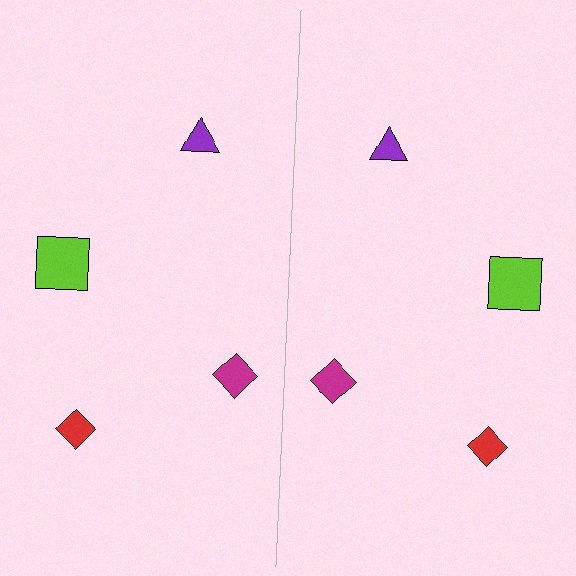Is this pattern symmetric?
Yes, this pattern has bilateral (reflection) symmetry.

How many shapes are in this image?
There are 8 shapes in this image.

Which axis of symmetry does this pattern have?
The pattern has a vertical axis of symmetry running through the center of the image.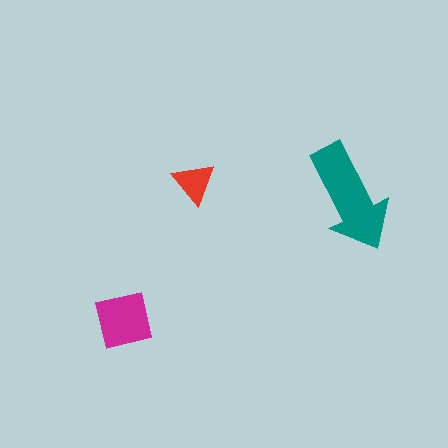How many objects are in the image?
There are 3 objects in the image.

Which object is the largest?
The teal arrow.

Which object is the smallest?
The red triangle.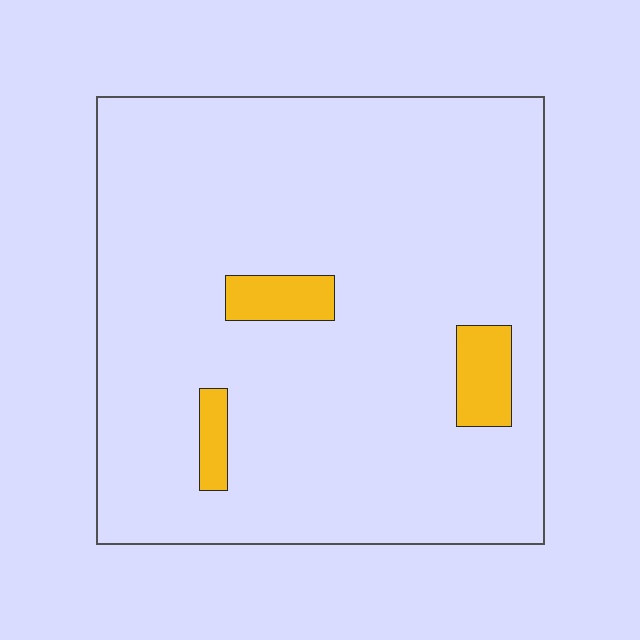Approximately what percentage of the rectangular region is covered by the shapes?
Approximately 5%.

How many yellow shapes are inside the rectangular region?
3.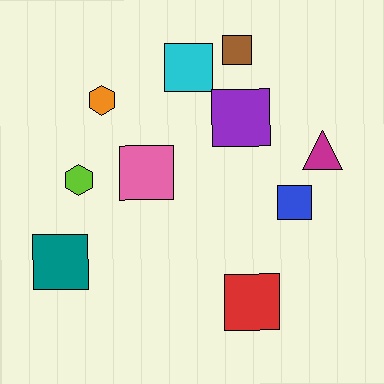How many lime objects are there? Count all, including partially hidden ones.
There is 1 lime object.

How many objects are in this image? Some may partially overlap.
There are 10 objects.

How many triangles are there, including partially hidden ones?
There is 1 triangle.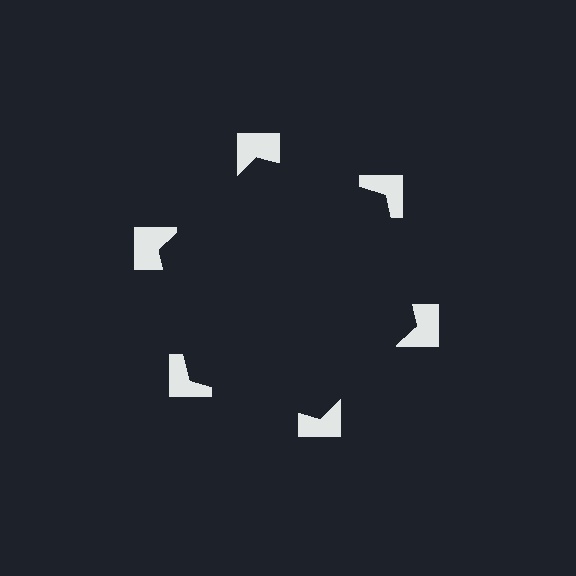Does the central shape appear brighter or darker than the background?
It typically appears slightly darker than the background, even though no actual brightness change is drawn.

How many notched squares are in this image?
There are 6 — one at each vertex of the illusory hexagon.